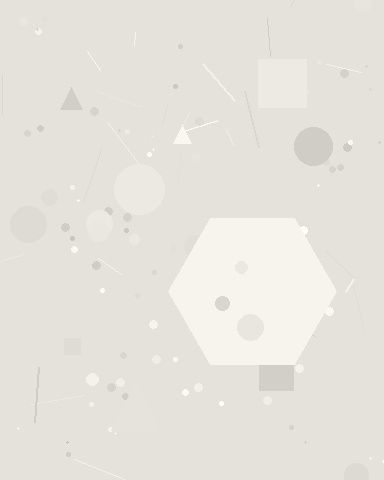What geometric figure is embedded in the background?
A hexagon is embedded in the background.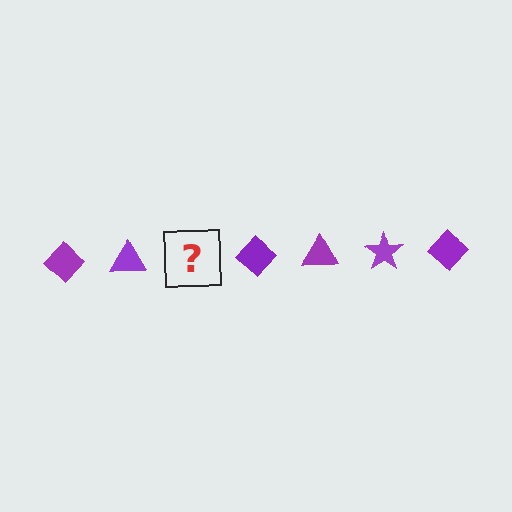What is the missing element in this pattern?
The missing element is a purple star.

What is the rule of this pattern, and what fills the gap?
The rule is that the pattern cycles through diamond, triangle, star shapes in purple. The gap should be filled with a purple star.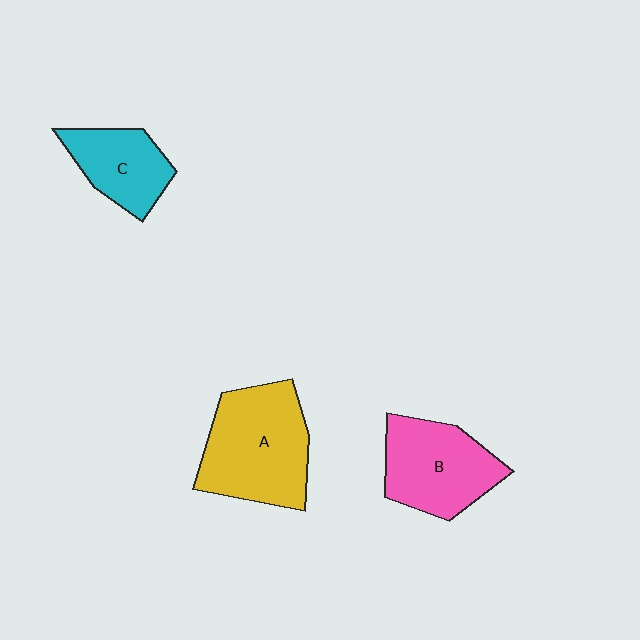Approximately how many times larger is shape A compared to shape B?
Approximately 1.2 times.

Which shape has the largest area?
Shape A (yellow).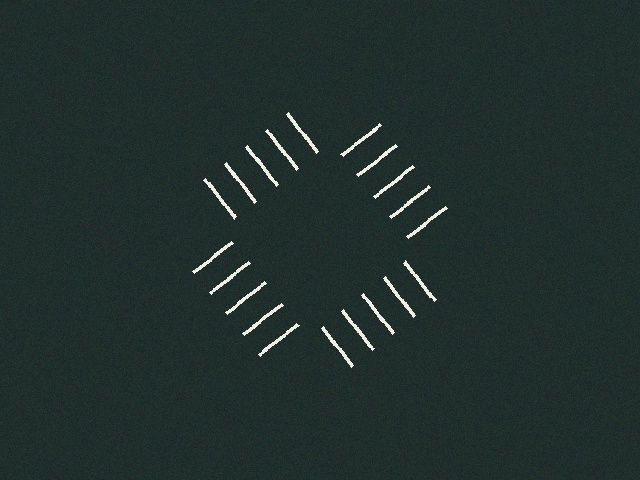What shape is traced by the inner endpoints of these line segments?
An illusory square — the line segments terminate on its edges but no continuous stroke is drawn.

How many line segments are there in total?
20 — 5 along each of the 4 edges.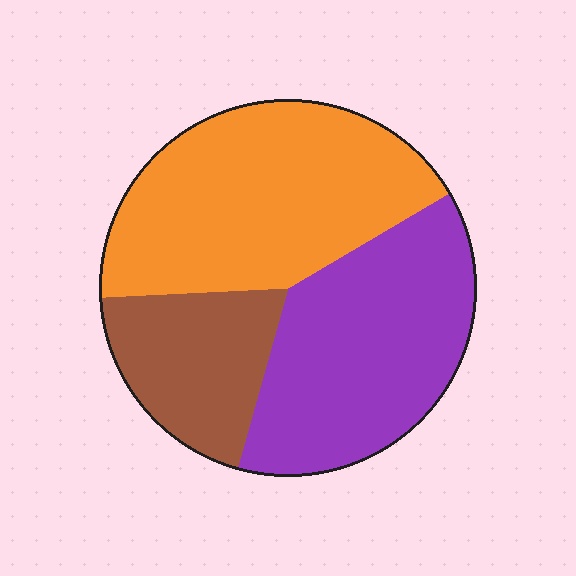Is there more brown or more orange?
Orange.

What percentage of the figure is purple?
Purple takes up about three eighths (3/8) of the figure.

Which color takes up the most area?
Orange, at roughly 45%.